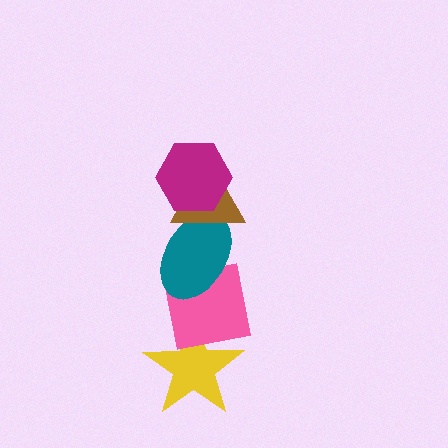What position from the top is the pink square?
The pink square is 4th from the top.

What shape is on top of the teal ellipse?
The brown triangle is on top of the teal ellipse.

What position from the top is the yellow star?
The yellow star is 5th from the top.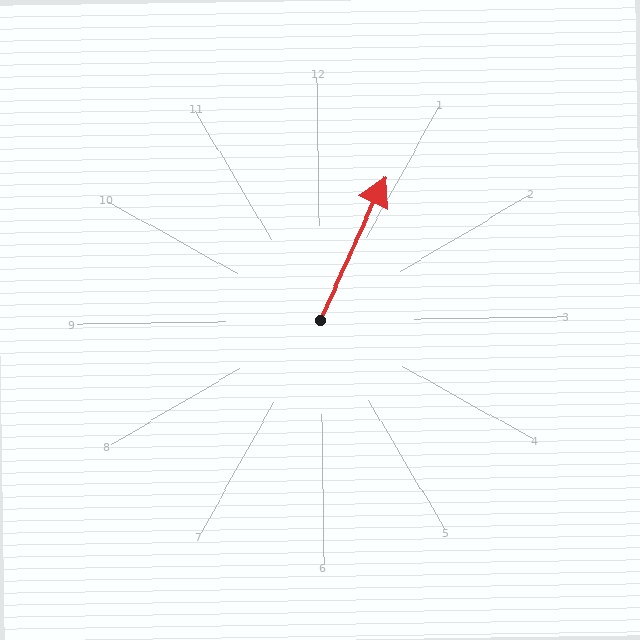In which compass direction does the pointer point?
Northeast.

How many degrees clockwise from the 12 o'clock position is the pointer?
Approximately 25 degrees.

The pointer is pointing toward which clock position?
Roughly 1 o'clock.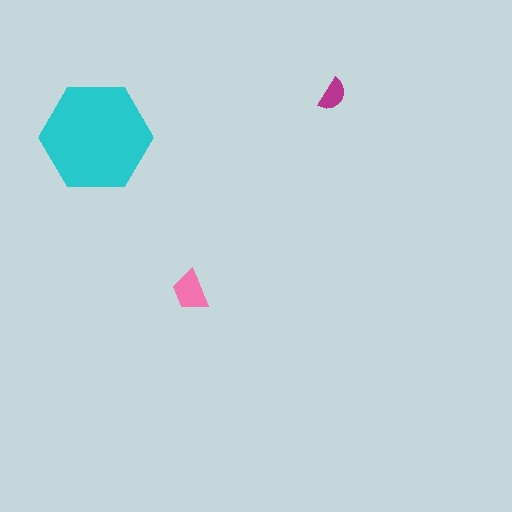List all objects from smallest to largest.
The magenta semicircle, the pink trapezoid, the cyan hexagon.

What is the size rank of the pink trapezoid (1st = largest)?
2nd.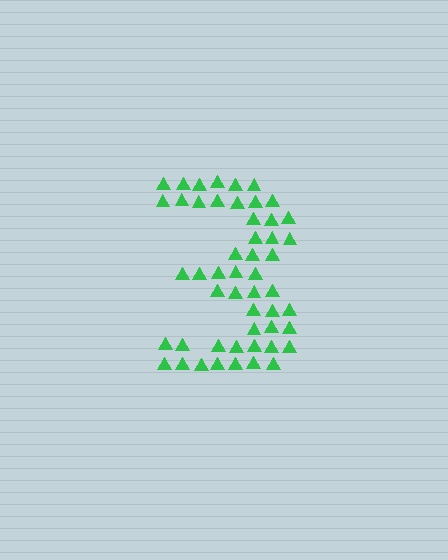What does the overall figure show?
The overall figure shows the digit 3.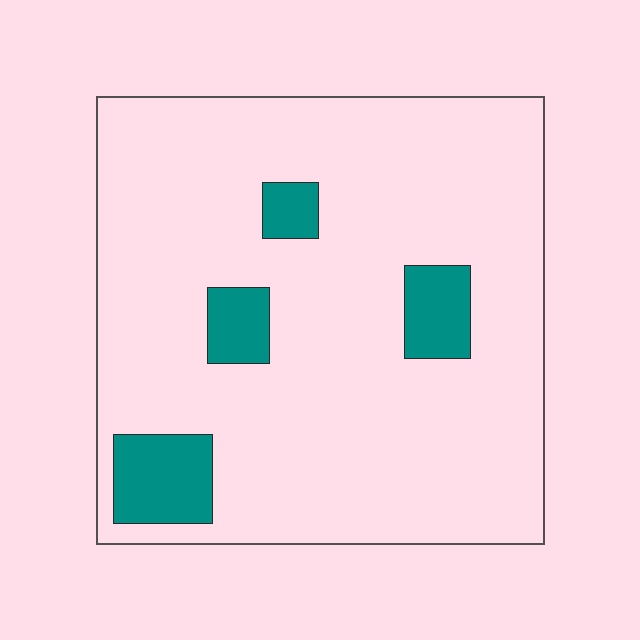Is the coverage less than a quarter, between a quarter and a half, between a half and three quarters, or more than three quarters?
Less than a quarter.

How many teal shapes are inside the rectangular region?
4.